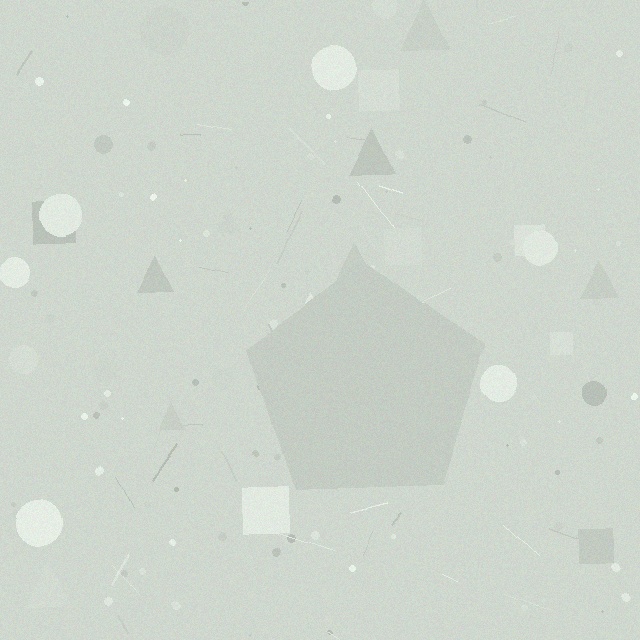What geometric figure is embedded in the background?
A pentagon is embedded in the background.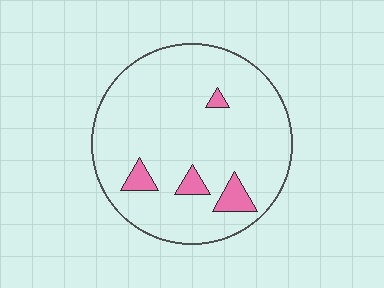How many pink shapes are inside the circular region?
4.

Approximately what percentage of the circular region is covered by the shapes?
Approximately 10%.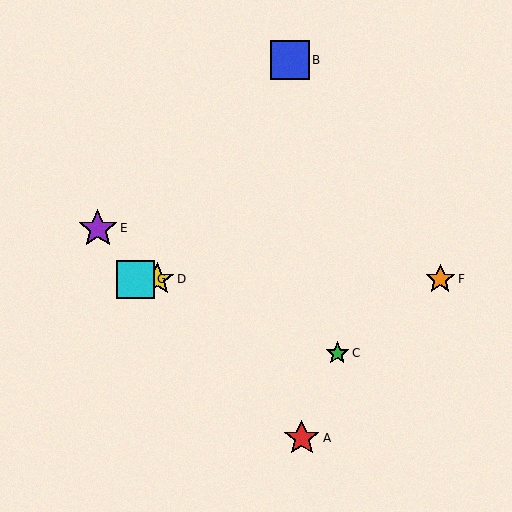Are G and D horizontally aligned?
Yes, both are at y≈279.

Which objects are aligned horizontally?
Objects D, F, G are aligned horizontally.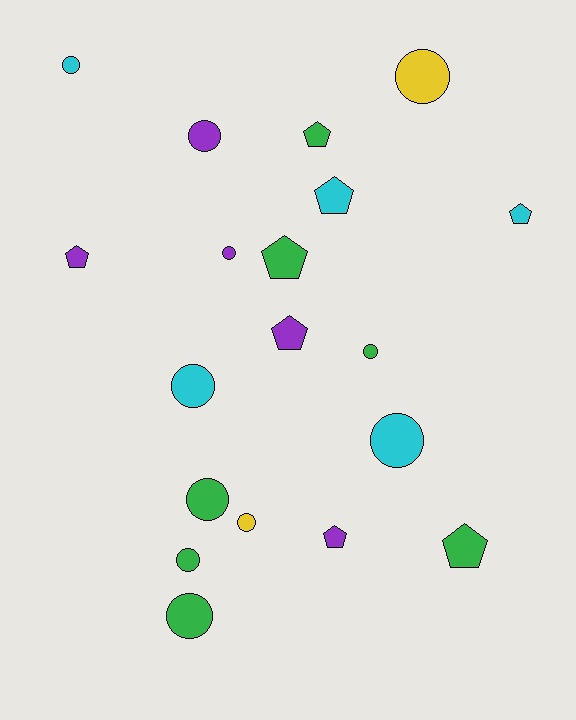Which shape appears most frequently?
Circle, with 11 objects.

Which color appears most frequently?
Green, with 7 objects.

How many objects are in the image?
There are 19 objects.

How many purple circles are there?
There are 2 purple circles.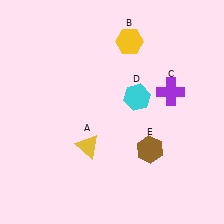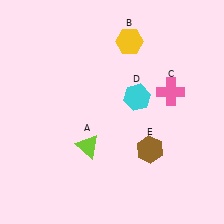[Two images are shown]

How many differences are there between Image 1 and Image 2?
There are 2 differences between the two images.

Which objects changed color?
A changed from yellow to lime. C changed from purple to pink.